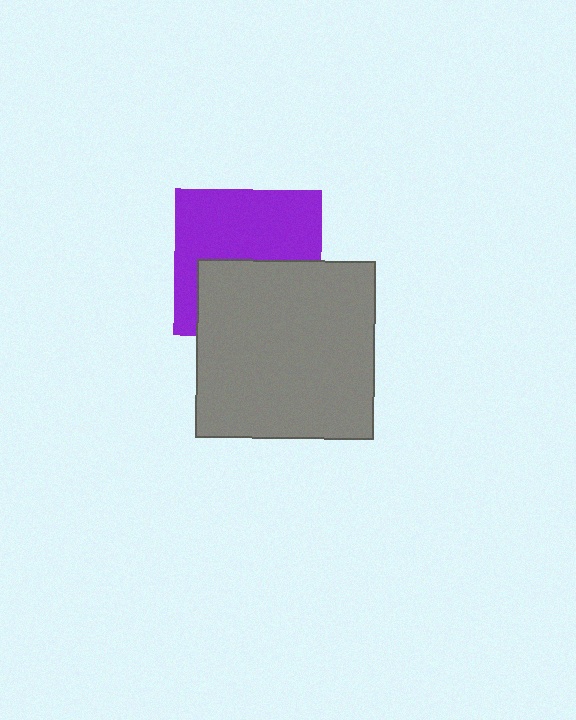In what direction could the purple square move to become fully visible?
The purple square could move up. That would shift it out from behind the gray square entirely.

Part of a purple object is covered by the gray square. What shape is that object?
It is a square.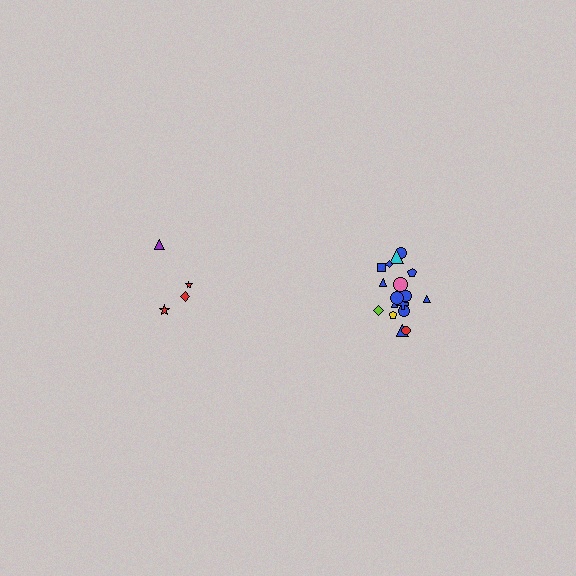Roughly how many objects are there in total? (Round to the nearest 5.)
Roughly 20 objects in total.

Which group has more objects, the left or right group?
The right group.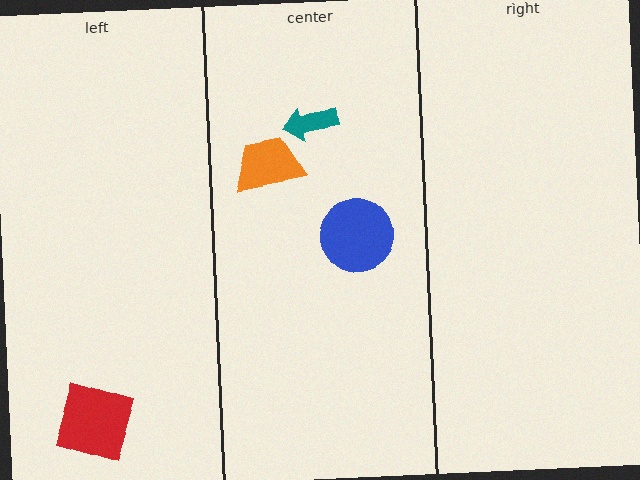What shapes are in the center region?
The teal arrow, the blue circle, the orange trapezoid.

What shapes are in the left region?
The red square.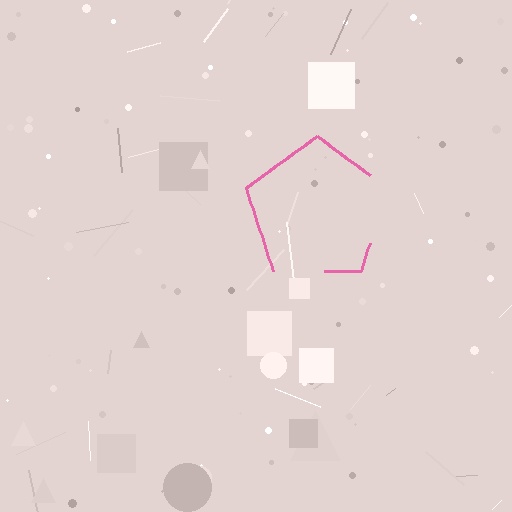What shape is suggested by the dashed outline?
The dashed outline suggests a pentagon.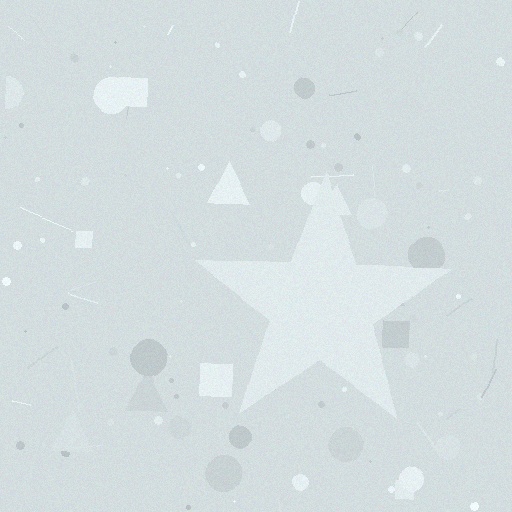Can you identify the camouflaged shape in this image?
The camouflaged shape is a star.